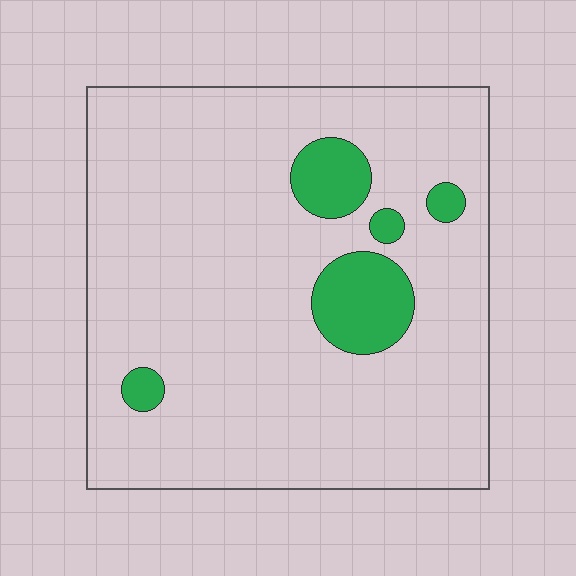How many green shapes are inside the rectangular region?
5.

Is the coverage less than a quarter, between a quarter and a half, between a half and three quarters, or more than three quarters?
Less than a quarter.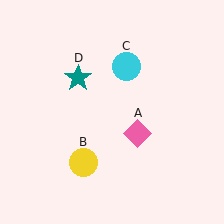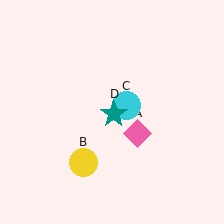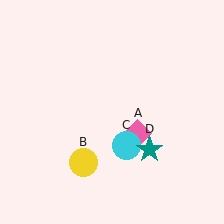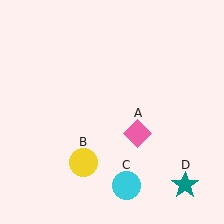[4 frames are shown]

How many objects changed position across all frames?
2 objects changed position: cyan circle (object C), teal star (object D).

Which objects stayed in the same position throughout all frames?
Pink diamond (object A) and yellow circle (object B) remained stationary.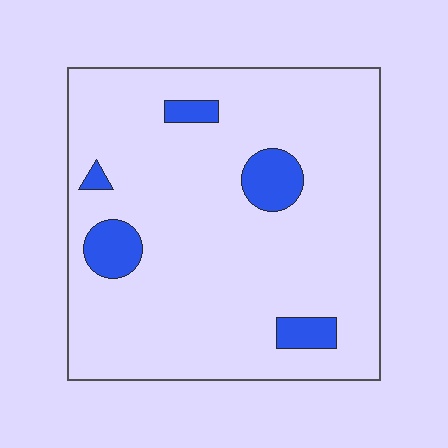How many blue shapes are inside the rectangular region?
5.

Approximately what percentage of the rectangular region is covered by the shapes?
Approximately 10%.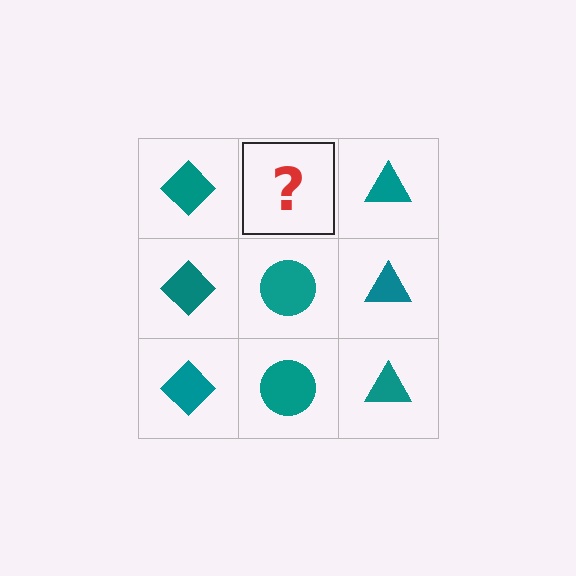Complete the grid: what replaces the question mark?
The question mark should be replaced with a teal circle.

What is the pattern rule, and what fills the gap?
The rule is that each column has a consistent shape. The gap should be filled with a teal circle.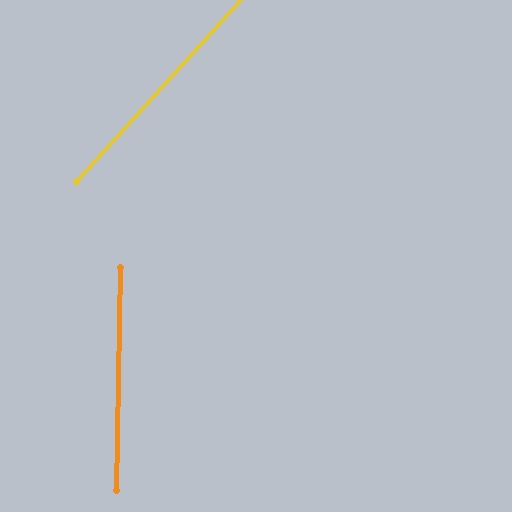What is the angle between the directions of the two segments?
Approximately 41 degrees.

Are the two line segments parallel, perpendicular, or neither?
Neither parallel nor perpendicular — they differ by about 41°.